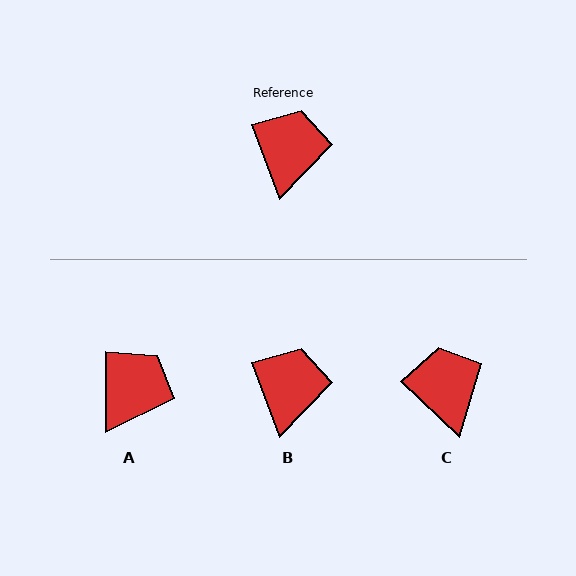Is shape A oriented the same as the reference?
No, it is off by about 20 degrees.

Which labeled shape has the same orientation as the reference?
B.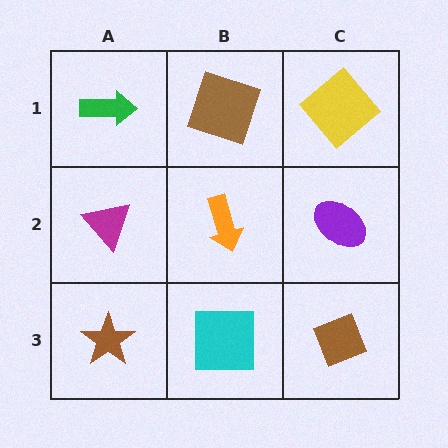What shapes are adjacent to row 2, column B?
A brown square (row 1, column B), a cyan square (row 3, column B), a magenta triangle (row 2, column A), a purple ellipse (row 2, column C).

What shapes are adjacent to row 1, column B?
An orange arrow (row 2, column B), a green arrow (row 1, column A), a yellow diamond (row 1, column C).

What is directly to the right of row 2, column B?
A purple ellipse.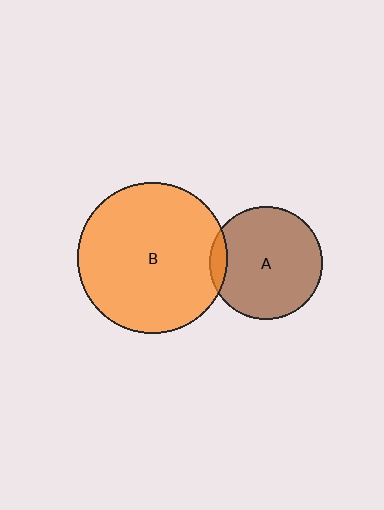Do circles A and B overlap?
Yes.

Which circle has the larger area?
Circle B (orange).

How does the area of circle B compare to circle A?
Approximately 1.8 times.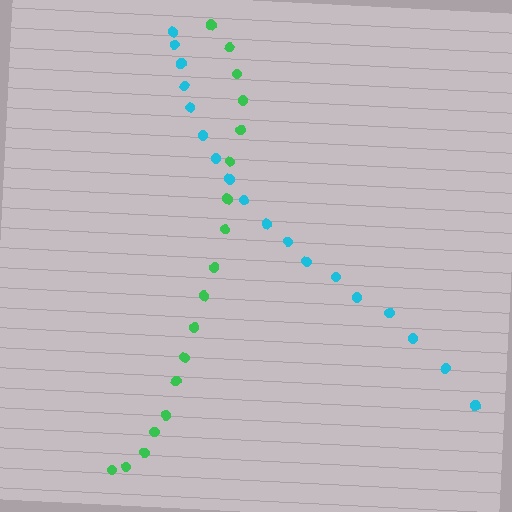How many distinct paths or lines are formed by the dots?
There are 2 distinct paths.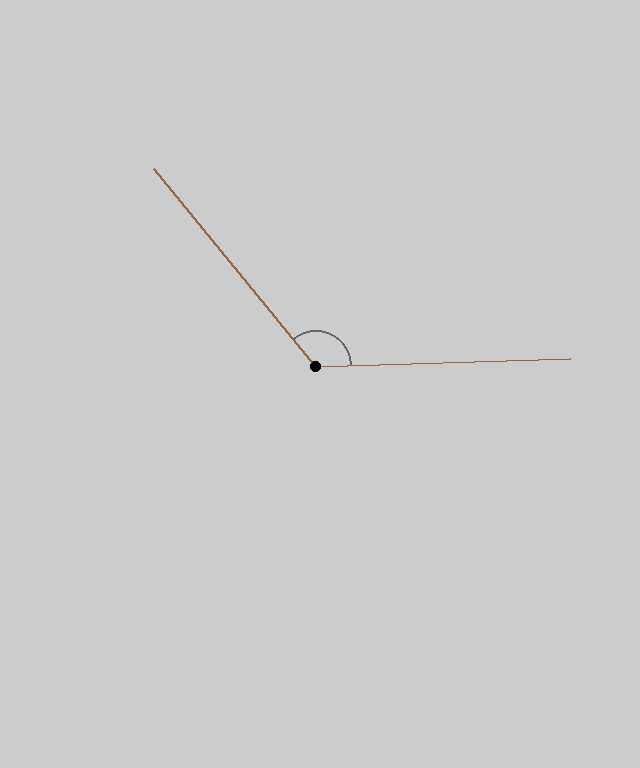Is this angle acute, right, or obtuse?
It is obtuse.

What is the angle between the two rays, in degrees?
Approximately 128 degrees.